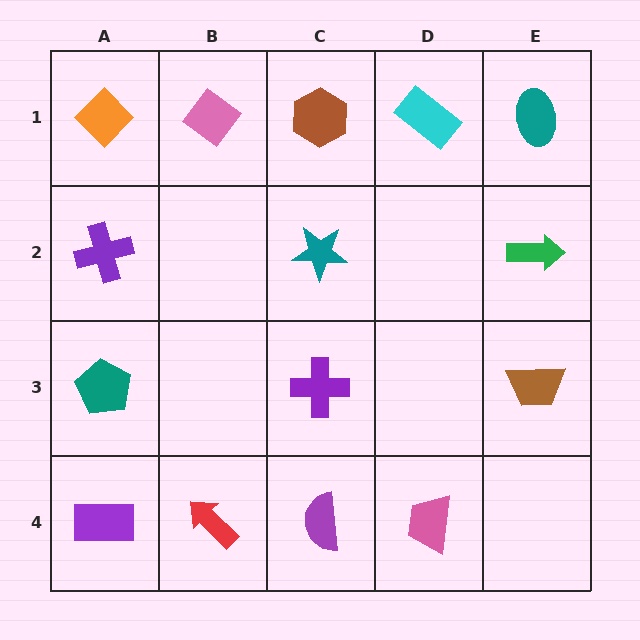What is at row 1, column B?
A pink diamond.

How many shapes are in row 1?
5 shapes.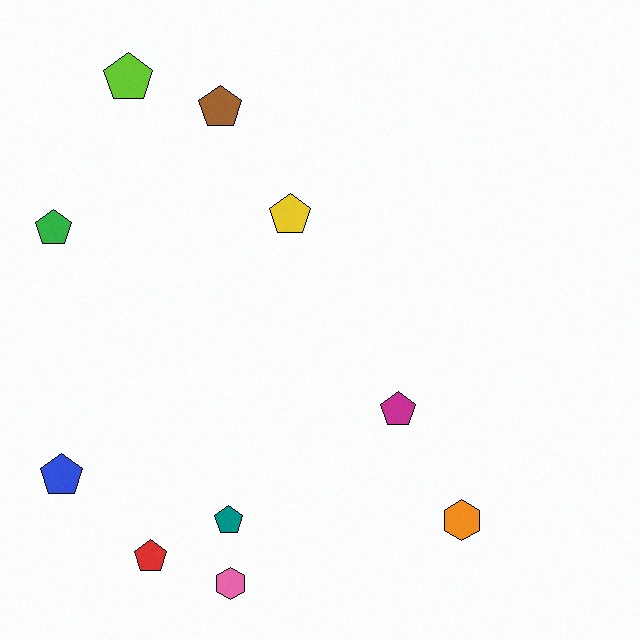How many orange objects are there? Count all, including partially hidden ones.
There is 1 orange object.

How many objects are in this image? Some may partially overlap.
There are 10 objects.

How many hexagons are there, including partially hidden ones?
There are 2 hexagons.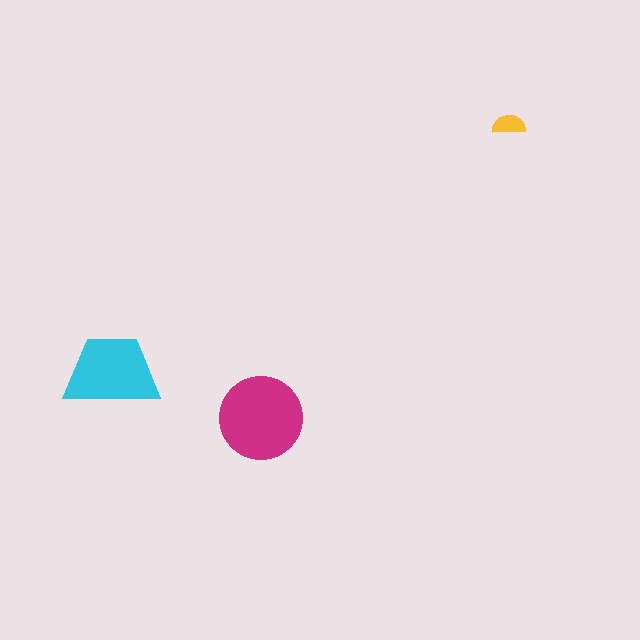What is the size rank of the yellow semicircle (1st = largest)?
3rd.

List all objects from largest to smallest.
The magenta circle, the cyan trapezoid, the yellow semicircle.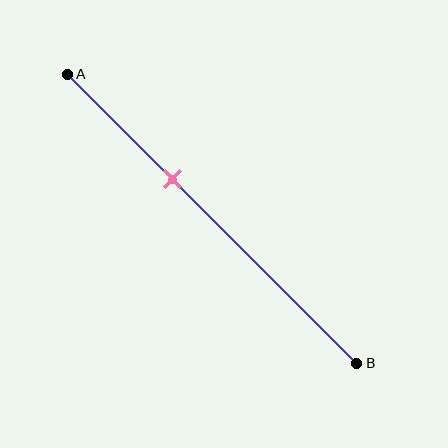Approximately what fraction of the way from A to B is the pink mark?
The pink mark is approximately 35% of the way from A to B.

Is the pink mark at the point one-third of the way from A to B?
No, the mark is at about 35% from A, not at the 33% one-third point.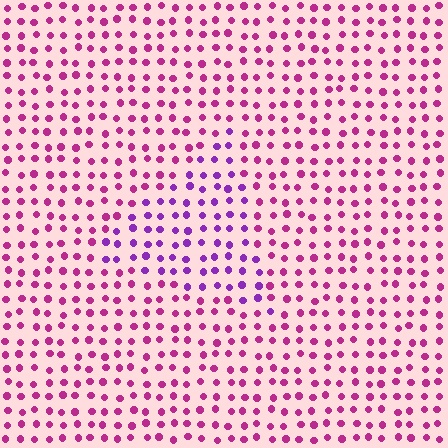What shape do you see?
I see a triangle.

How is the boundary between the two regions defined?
The boundary is defined purely by a slight shift in hue (about 37 degrees). Spacing, size, and orientation are identical on both sides.